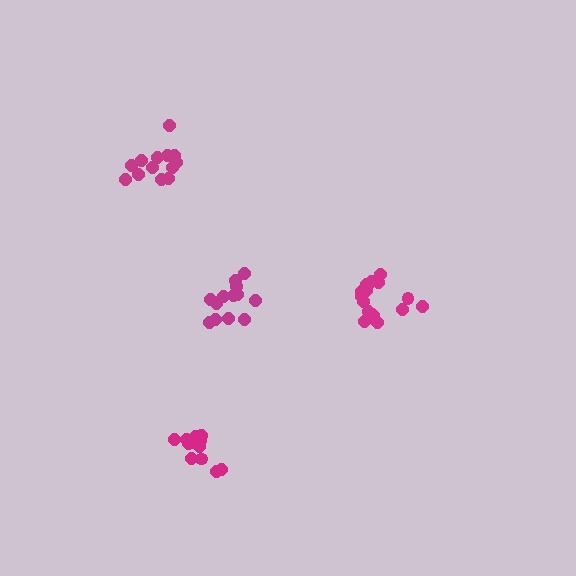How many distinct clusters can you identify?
There are 4 distinct clusters.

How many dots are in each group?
Group 1: 16 dots, Group 2: 15 dots, Group 3: 13 dots, Group 4: 14 dots (58 total).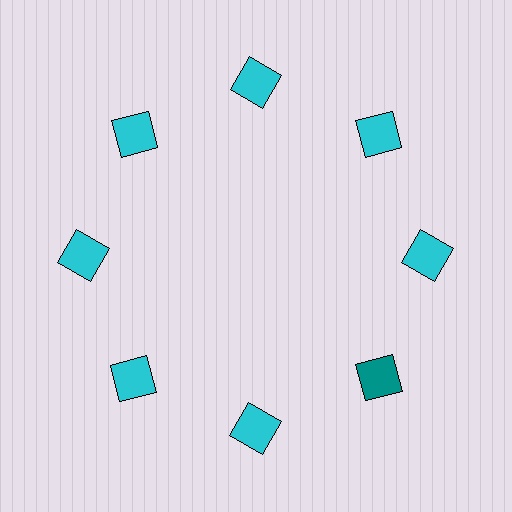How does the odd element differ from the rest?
It has a different color: teal instead of cyan.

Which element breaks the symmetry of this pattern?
The teal square at roughly the 4 o'clock position breaks the symmetry. All other shapes are cyan squares.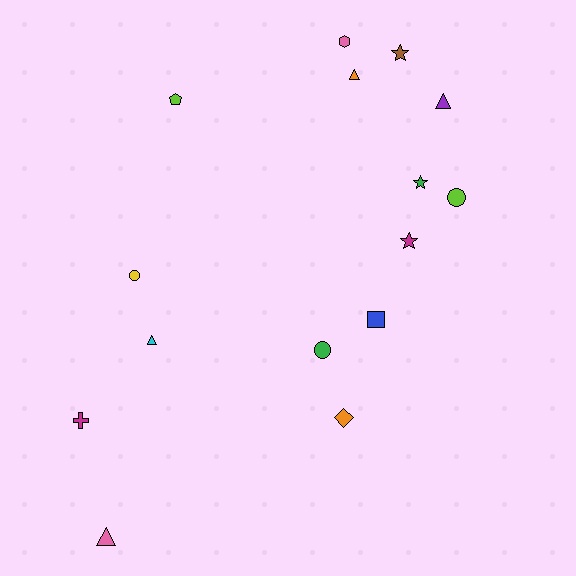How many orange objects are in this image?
There are 2 orange objects.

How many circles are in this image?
There are 3 circles.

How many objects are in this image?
There are 15 objects.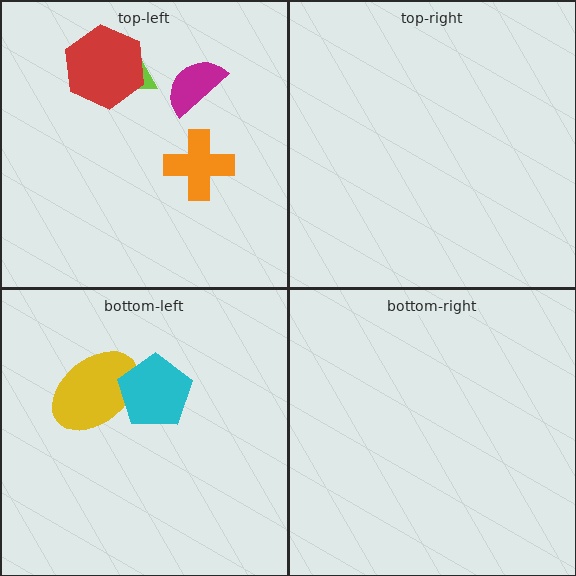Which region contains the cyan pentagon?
The bottom-left region.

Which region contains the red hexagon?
The top-left region.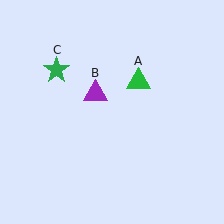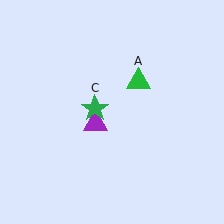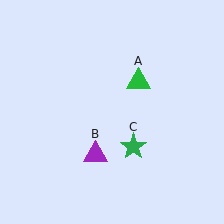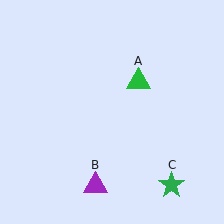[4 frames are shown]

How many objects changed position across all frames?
2 objects changed position: purple triangle (object B), green star (object C).